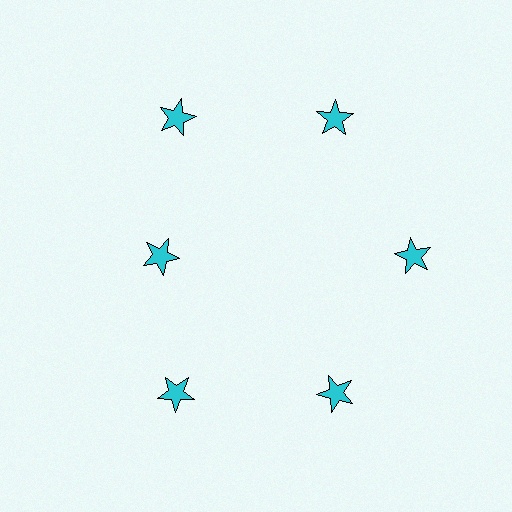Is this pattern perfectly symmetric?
No. The 6 cyan stars are arranged in a ring, but one element near the 9 o'clock position is pulled inward toward the center, breaking the 6-fold rotational symmetry.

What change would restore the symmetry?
The symmetry would be restored by moving it outward, back onto the ring so that all 6 stars sit at equal angles and equal distance from the center.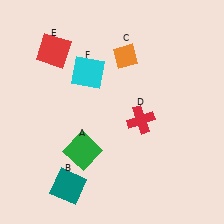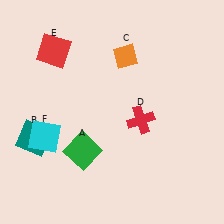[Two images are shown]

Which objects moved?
The objects that moved are: the teal square (B), the cyan square (F).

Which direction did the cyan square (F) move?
The cyan square (F) moved down.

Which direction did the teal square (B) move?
The teal square (B) moved up.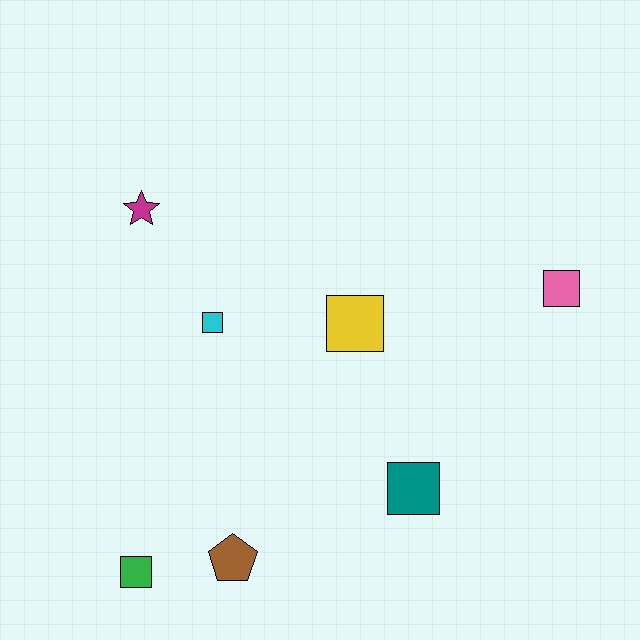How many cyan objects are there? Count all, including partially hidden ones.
There is 1 cyan object.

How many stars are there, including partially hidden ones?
There is 1 star.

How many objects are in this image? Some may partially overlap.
There are 7 objects.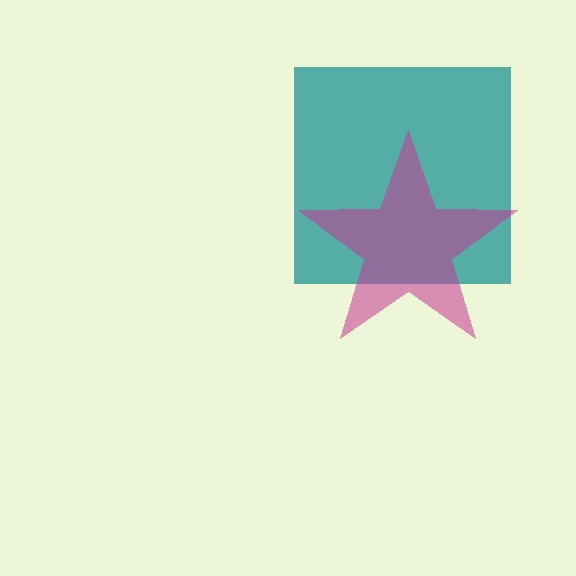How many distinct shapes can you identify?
There are 2 distinct shapes: a teal square, a magenta star.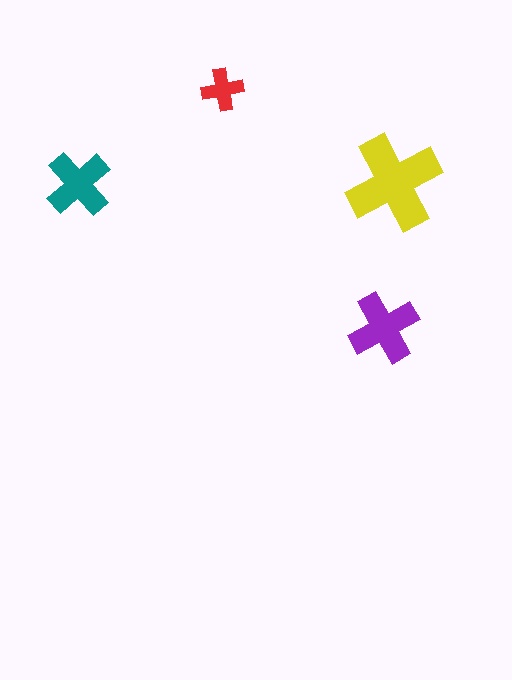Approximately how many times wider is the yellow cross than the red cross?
About 2.5 times wider.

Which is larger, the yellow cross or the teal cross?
The yellow one.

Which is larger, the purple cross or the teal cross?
The purple one.